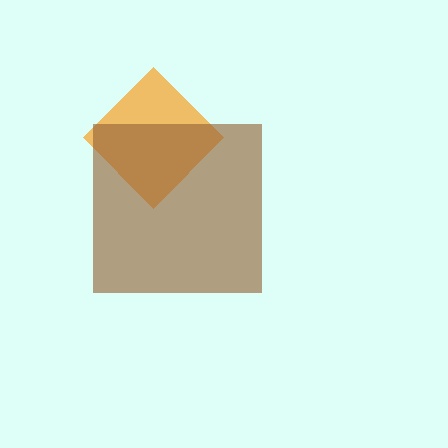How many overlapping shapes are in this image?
There are 2 overlapping shapes in the image.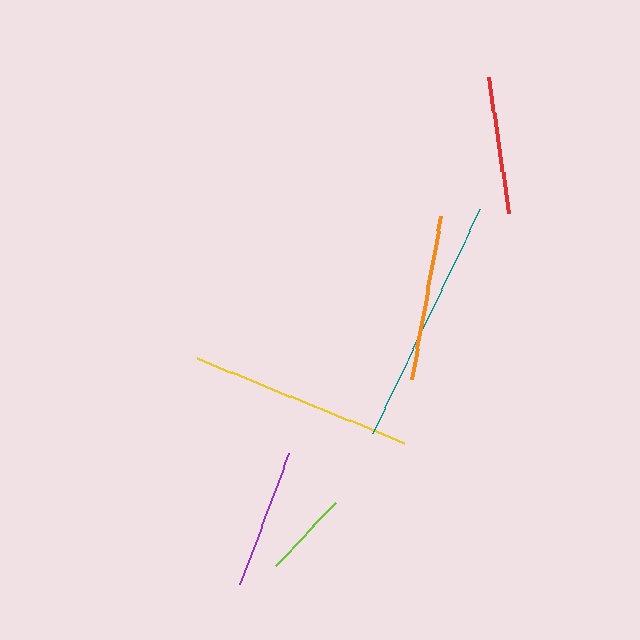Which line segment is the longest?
The teal line is the longest at approximately 249 pixels.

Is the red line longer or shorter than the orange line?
The orange line is longer than the red line.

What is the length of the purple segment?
The purple segment is approximately 141 pixels long.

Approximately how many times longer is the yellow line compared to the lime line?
The yellow line is approximately 2.6 times the length of the lime line.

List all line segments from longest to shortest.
From longest to shortest: teal, yellow, orange, purple, red, lime.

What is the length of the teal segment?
The teal segment is approximately 249 pixels long.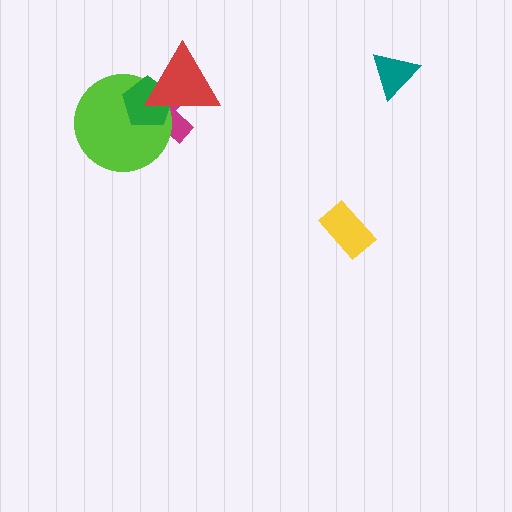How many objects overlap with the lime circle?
3 objects overlap with the lime circle.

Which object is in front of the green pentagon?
The red triangle is in front of the green pentagon.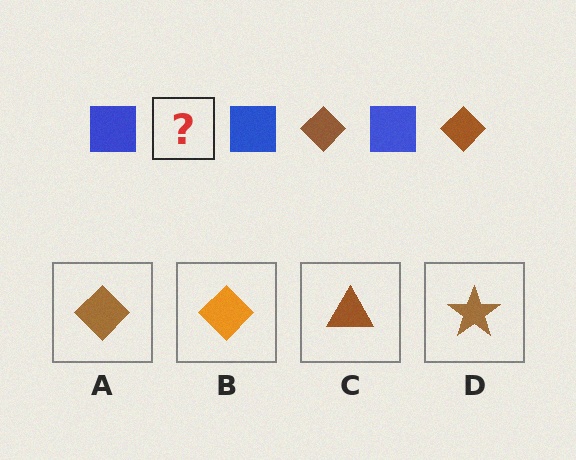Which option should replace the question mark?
Option A.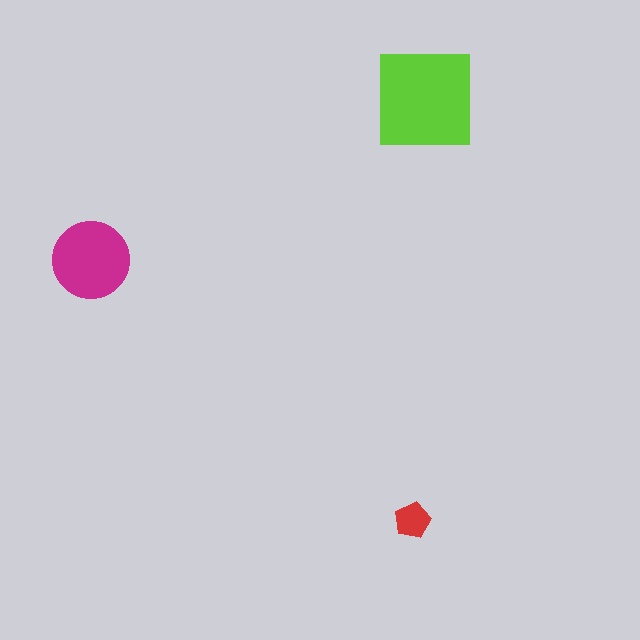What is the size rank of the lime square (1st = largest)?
1st.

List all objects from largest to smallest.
The lime square, the magenta circle, the red pentagon.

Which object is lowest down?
The red pentagon is bottommost.